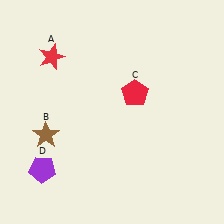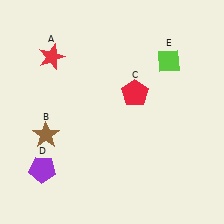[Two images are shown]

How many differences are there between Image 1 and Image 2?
There is 1 difference between the two images.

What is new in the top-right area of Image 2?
A lime diamond (E) was added in the top-right area of Image 2.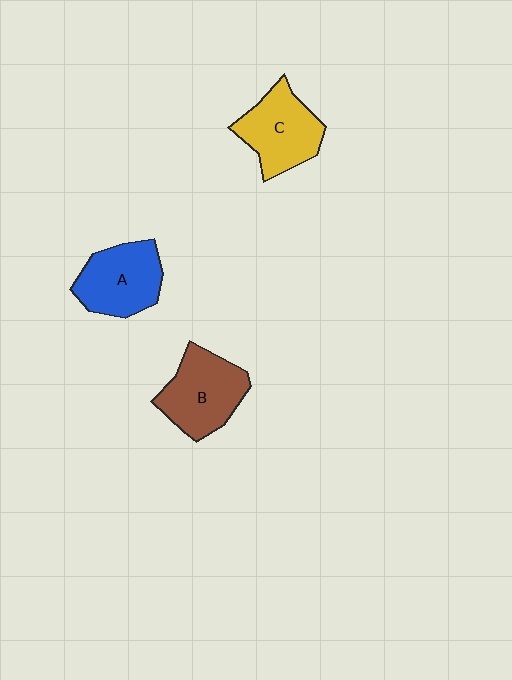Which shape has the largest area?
Shape B (brown).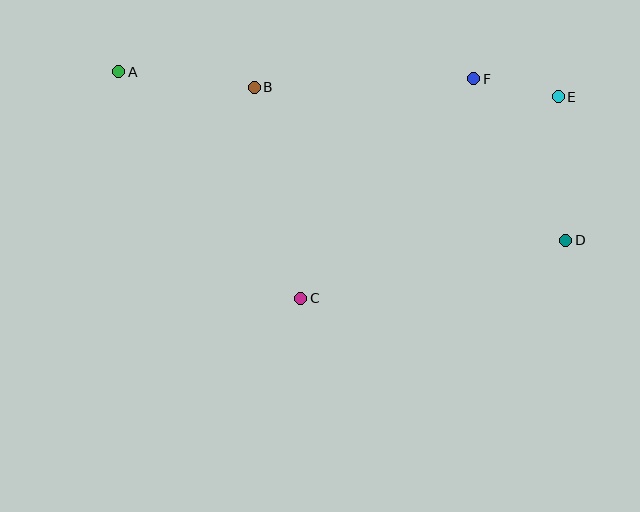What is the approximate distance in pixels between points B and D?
The distance between B and D is approximately 347 pixels.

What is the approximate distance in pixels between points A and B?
The distance between A and B is approximately 136 pixels.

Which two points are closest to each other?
Points E and F are closest to each other.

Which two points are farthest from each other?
Points A and D are farthest from each other.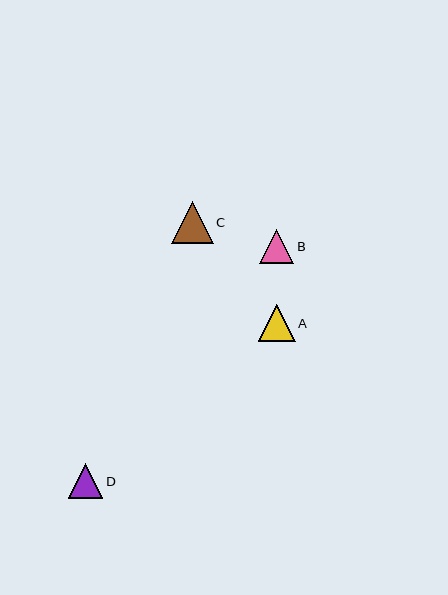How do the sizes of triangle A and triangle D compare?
Triangle A and triangle D are approximately the same size.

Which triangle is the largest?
Triangle C is the largest with a size of approximately 41 pixels.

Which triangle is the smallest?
Triangle D is the smallest with a size of approximately 34 pixels.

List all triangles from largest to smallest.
From largest to smallest: C, A, B, D.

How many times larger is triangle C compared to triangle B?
Triangle C is approximately 1.2 times the size of triangle B.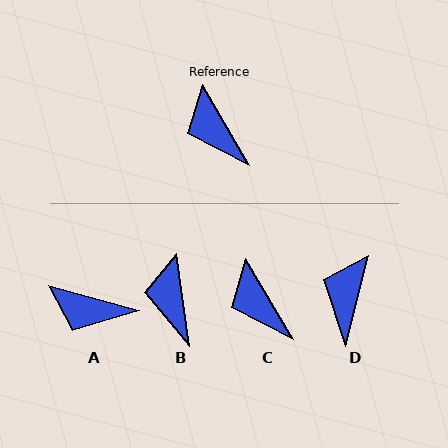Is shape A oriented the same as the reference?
No, it is off by about 44 degrees.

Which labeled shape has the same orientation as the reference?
C.